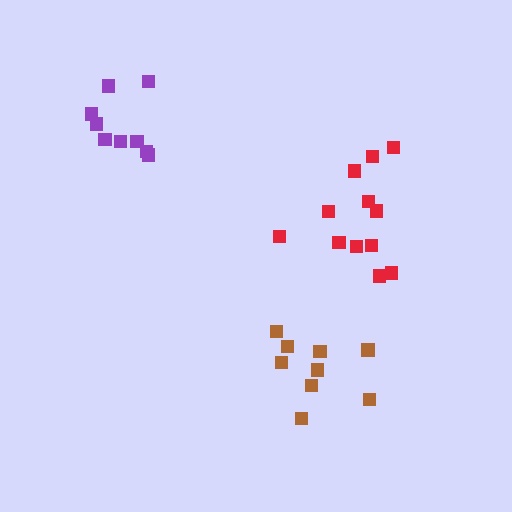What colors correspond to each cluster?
The clusters are colored: red, purple, brown.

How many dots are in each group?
Group 1: 12 dots, Group 2: 9 dots, Group 3: 9 dots (30 total).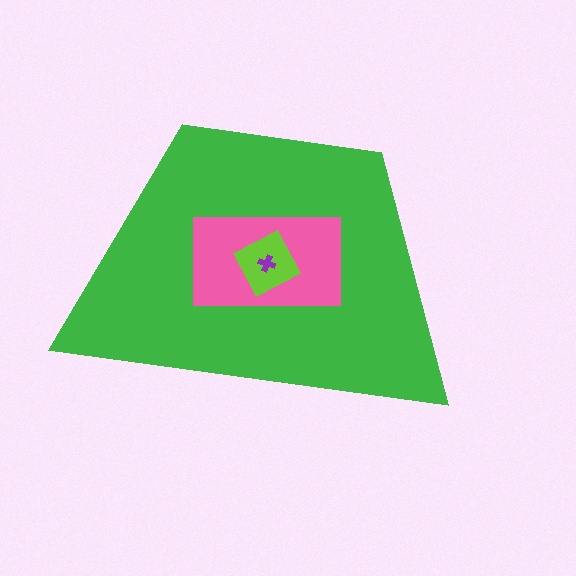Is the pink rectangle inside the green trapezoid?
Yes.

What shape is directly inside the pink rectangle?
The lime diamond.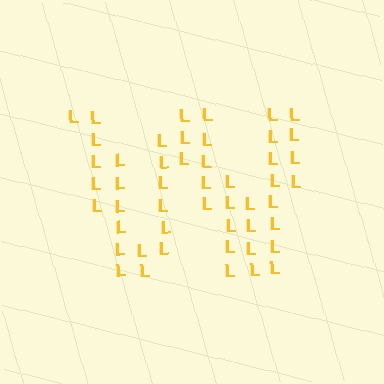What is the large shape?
The large shape is the letter W.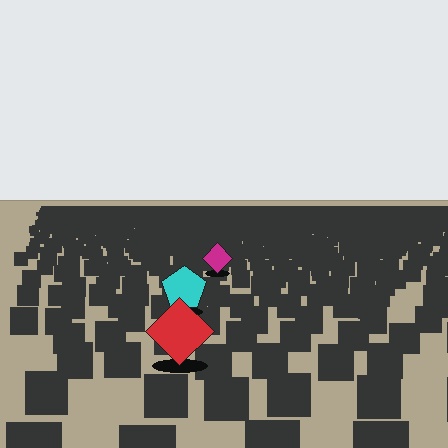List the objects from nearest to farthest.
From nearest to farthest: the red diamond, the cyan pentagon, the magenta diamond.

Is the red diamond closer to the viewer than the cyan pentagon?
Yes. The red diamond is closer — you can tell from the texture gradient: the ground texture is coarser near it.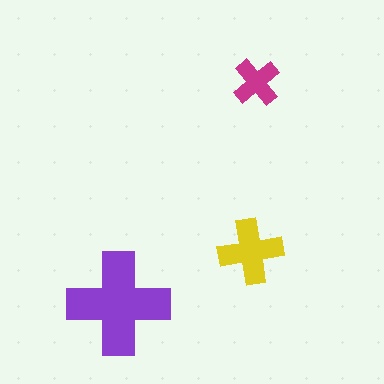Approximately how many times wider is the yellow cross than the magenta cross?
About 1.5 times wider.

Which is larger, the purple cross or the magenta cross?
The purple one.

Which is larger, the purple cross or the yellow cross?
The purple one.